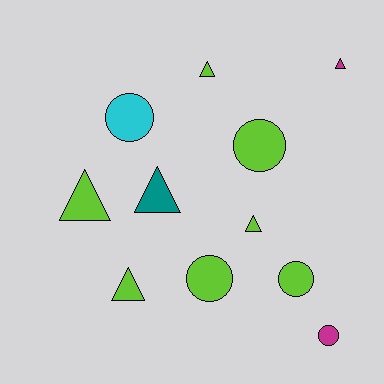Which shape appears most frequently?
Triangle, with 6 objects.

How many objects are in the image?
There are 11 objects.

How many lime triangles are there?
There are 4 lime triangles.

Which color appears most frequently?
Lime, with 7 objects.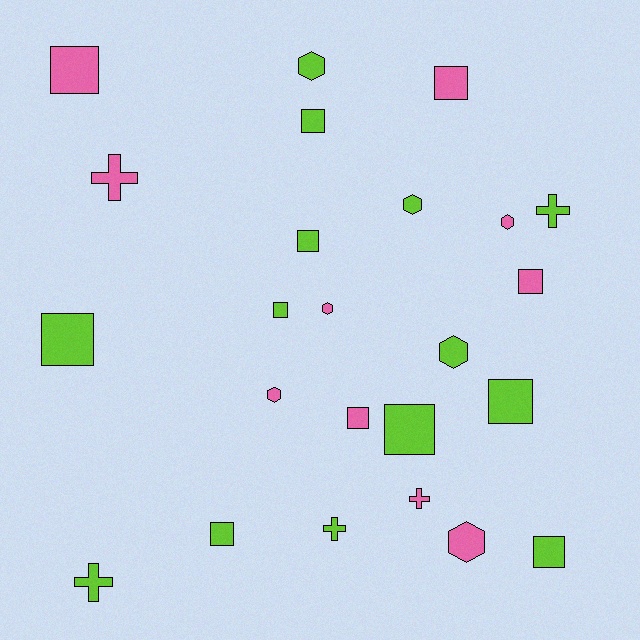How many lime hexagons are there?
There are 3 lime hexagons.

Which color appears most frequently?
Lime, with 14 objects.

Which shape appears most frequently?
Square, with 12 objects.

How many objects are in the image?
There are 24 objects.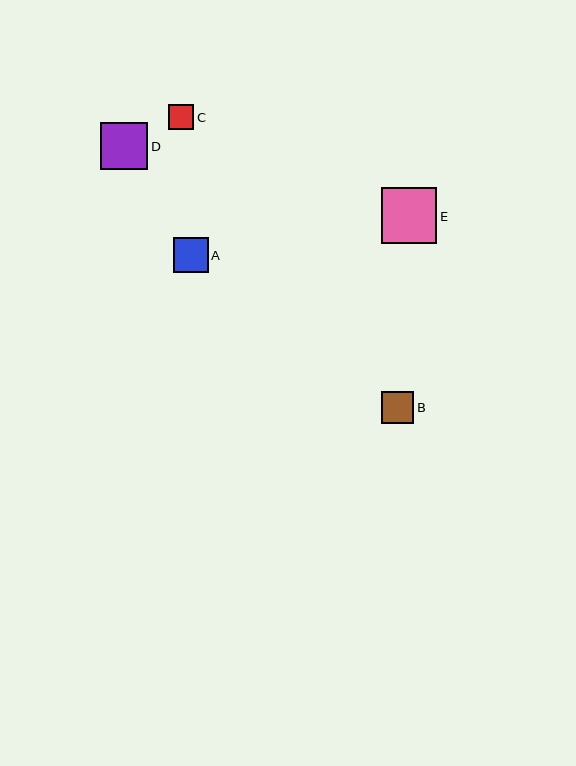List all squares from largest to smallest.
From largest to smallest: E, D, A, B, C.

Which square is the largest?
Square E is the largest with a size of approximately 56 pixels.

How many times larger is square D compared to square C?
Square D is approximately 1.9 times the size of square C.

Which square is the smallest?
Square C is the smallest with a size of approximately 25 pixels.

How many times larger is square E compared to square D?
Square E is approximately 1.2 times the size of square D.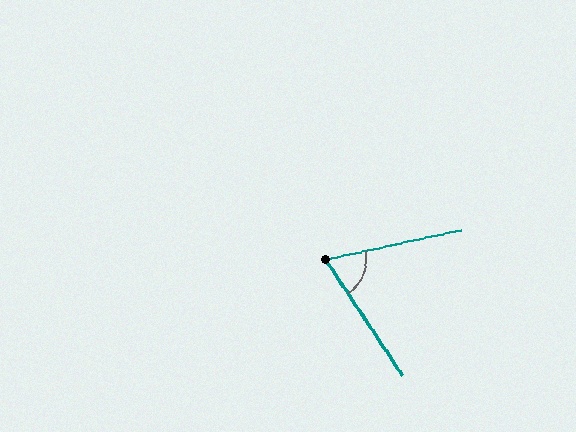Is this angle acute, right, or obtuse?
It is acute.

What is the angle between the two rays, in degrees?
Approximately 68 degrees.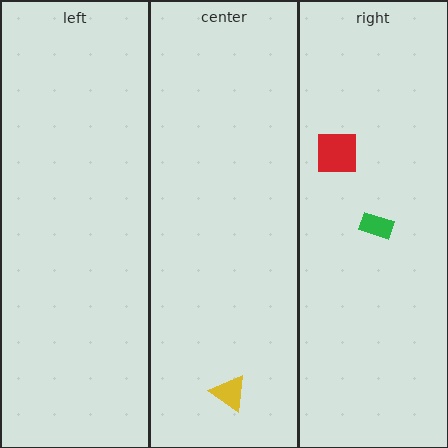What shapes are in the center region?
The yellow triangle.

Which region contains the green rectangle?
The right region.